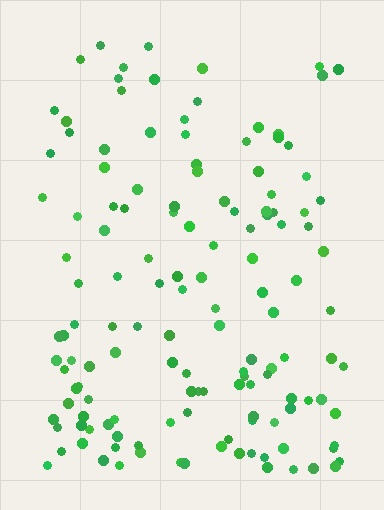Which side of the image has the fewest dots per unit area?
The top.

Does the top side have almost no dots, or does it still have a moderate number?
Still a moderate number, just noticeably fewer than the bottom.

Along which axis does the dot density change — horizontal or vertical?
Vertical.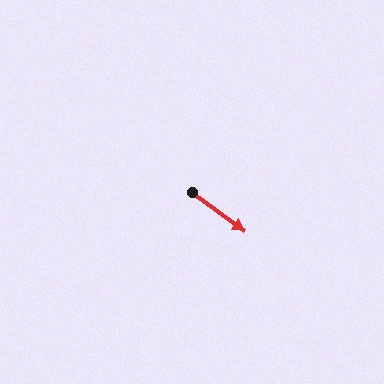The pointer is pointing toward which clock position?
Roughly 4 o'clock.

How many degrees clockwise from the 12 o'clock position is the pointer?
Approximately 127 degrees.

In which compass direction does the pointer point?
Southeast.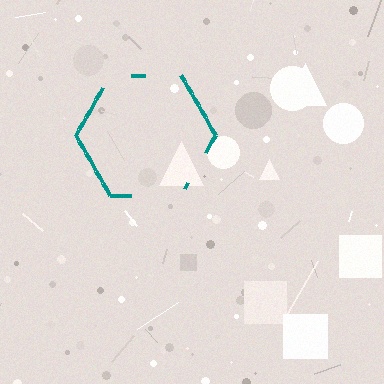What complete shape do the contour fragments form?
The contour fragments form a hexagon.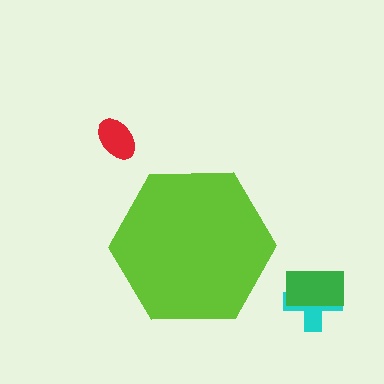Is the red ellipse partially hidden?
No, the red ellipse is fully visible.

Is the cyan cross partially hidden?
No, the cyan cross is fully visible.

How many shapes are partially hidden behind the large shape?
0 shapes are partially hidden.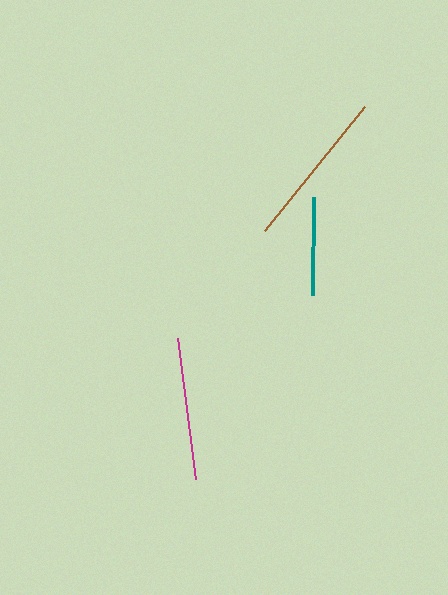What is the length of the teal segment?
The teal segment is approximately 99 pixels long.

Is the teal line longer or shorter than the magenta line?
The magenta line is longer than the teal line.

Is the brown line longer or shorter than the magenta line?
The brown line is longer than the magenta line.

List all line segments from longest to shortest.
From longest to shortest: brown, magenta, teal.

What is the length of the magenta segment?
The magenta segment is approximately 142 pixels long.